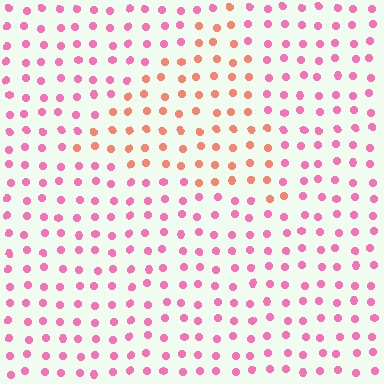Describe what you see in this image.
The image is filled with small pink elements in a uniform arrangement. A triangle-shaped region is visible where the elements are tinted to a slightly different hue, forming a subtle color boundary.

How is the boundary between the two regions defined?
The boundary is defined purely by a slight shift in hue (about 40 degrees). Spacing, size, and orientation are identical on both sides.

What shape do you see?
I see a triangle.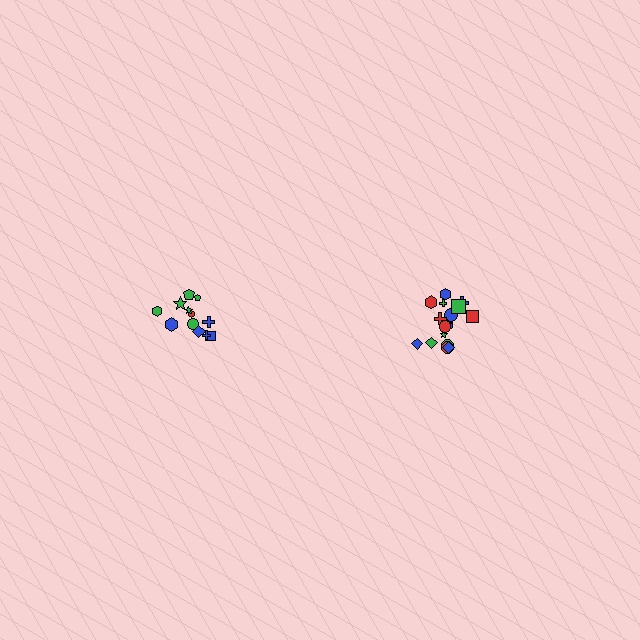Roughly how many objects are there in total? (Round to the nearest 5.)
Roughly 30 objects in total.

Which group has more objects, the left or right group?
The right group.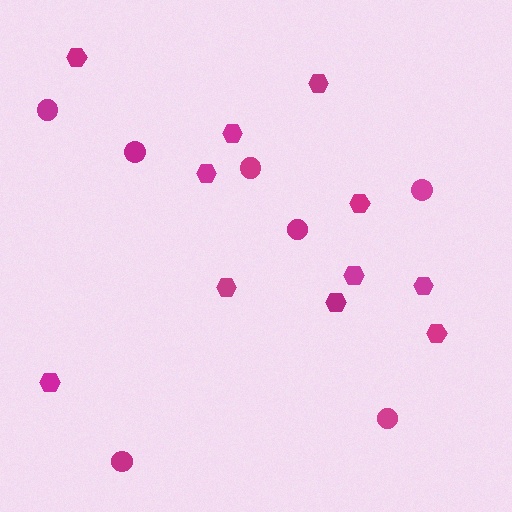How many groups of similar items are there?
There are 2 groups: one group of hexagons (11) and one group of circles (7).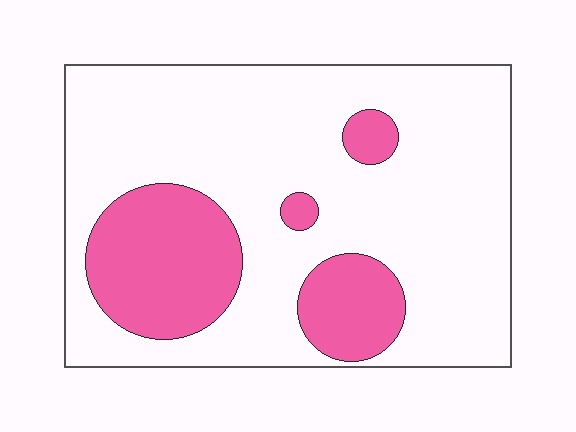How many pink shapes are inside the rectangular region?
4.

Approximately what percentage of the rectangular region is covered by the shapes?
Approximately 25%.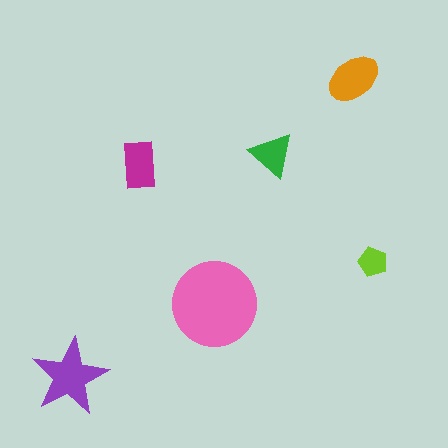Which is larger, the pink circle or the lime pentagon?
The pink circle.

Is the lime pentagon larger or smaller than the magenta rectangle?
Smaller.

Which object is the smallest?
The lime pentagon.